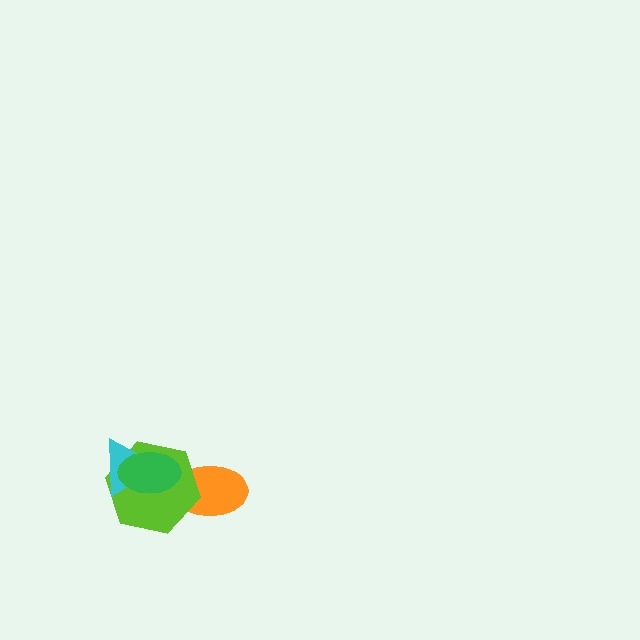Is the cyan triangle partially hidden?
Yes, it is partially covered by another shape.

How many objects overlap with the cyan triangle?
2 objects overlap with the cyan triangle.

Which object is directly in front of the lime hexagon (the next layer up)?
The cyan triangle is directly in front of the lime hexagon.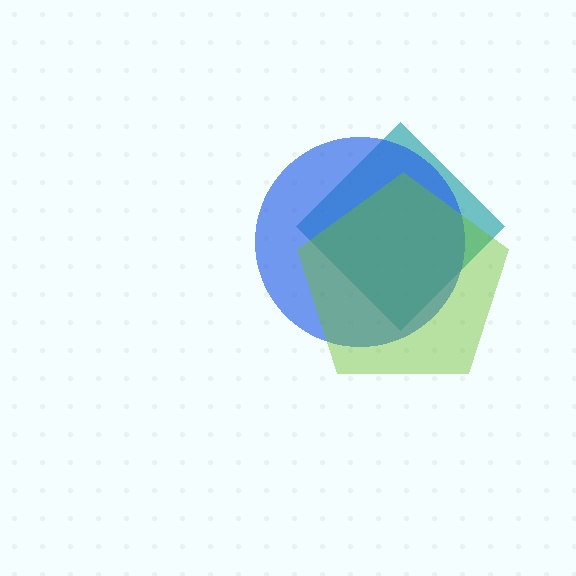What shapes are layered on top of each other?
The layered shapes are: a teal diamond, a blue circle, a lime pentagon.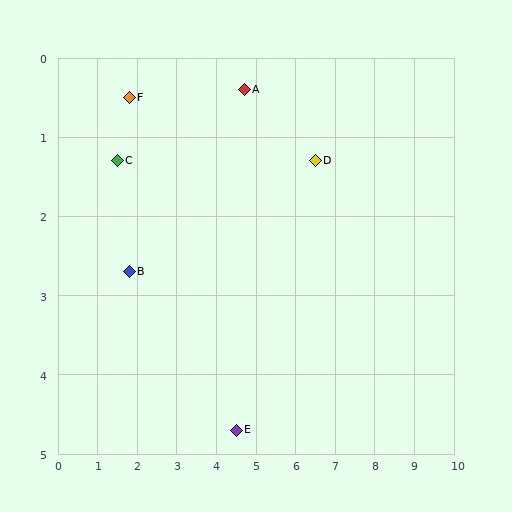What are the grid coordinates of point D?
Point D is at approximately (6.5, 1.3).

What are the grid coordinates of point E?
Point E is at approximately (4.5, 4.7).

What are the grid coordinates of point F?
Point F is at approximately (1.8, 0.5).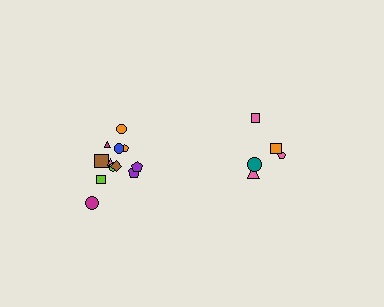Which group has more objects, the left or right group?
The left group.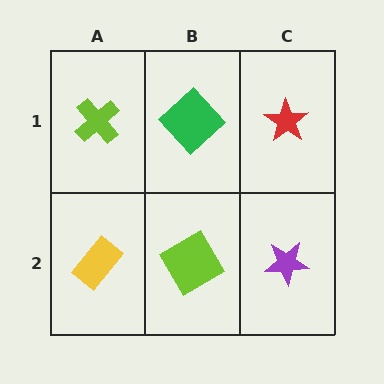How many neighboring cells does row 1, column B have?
3.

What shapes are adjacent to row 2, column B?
A green diamond (row 1, column B), a yellow rectangle (row 2, column A), a purple star (row 2, column C).